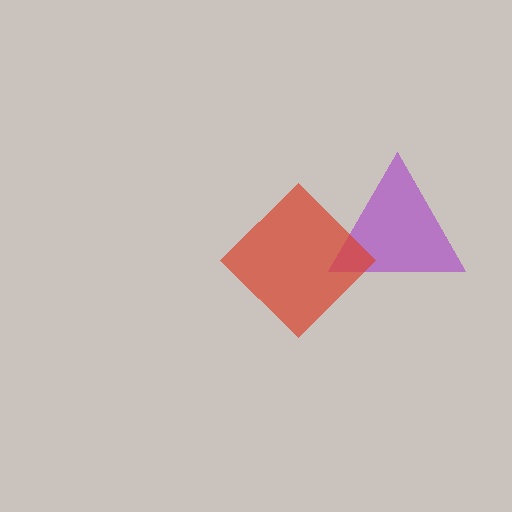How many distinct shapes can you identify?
There are 2 distinct shapes: a purple triangle, a red diamond.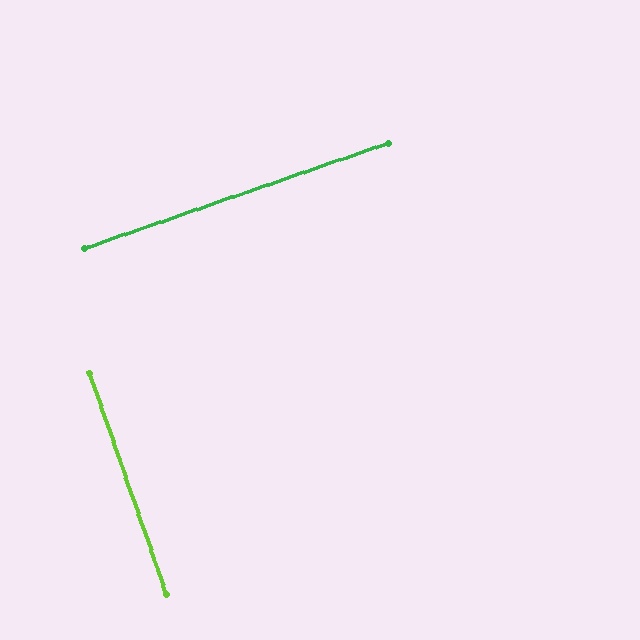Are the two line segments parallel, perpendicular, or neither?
Perpendicular — they meet at approximately 90°.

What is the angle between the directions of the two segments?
Approximately 90 degrees.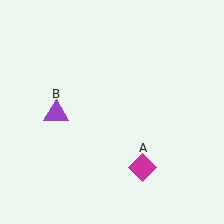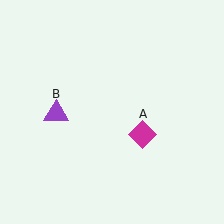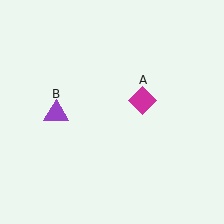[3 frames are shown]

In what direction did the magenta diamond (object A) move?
The magenta diamond (object A) moved up.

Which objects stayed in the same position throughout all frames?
Purple triangle (object B) remained stationary.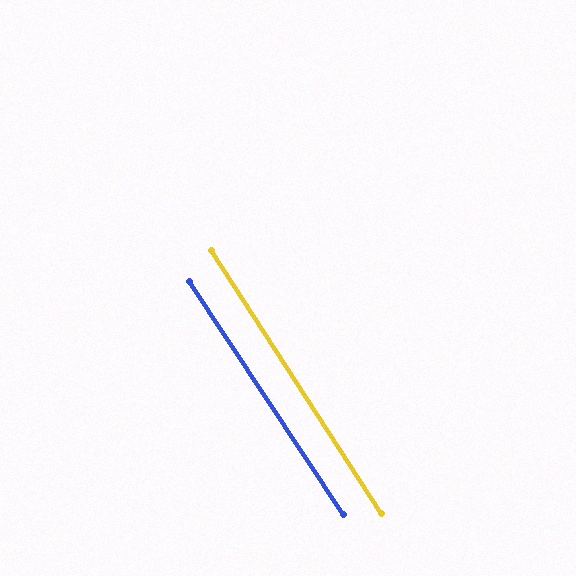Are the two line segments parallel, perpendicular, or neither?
Parallel — their directions differ by only 0.5°.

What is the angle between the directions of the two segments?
Approximately 0 degrees.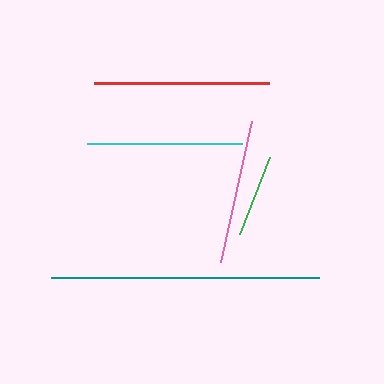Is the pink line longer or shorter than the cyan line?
The cyan line is longer than the pink line.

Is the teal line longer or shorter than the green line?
The teal line is longer than the green line.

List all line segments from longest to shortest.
From longest to shortest: teal, red, cyan, pink, green.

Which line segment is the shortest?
The green line is the shortest at approximately 82 pixels.